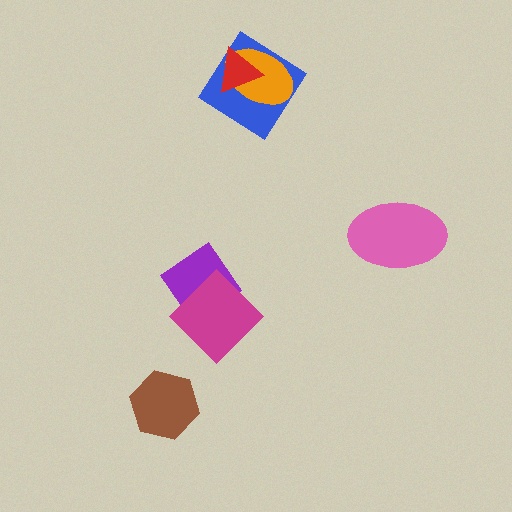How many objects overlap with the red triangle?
2 objects overlap with the red triangle.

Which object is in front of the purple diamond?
The magenta diamond is in front of the purple diamond.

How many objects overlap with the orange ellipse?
2 objects overlap with the orange ellipse.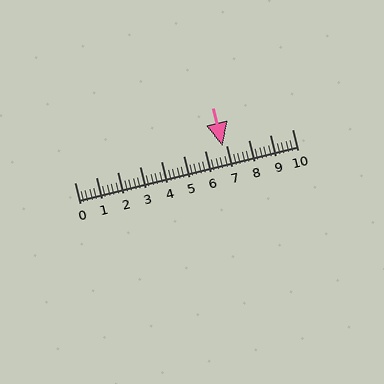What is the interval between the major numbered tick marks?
The major tick marks are spaced 1 units apart.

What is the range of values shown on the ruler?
The ruler shows values from 0 to 10.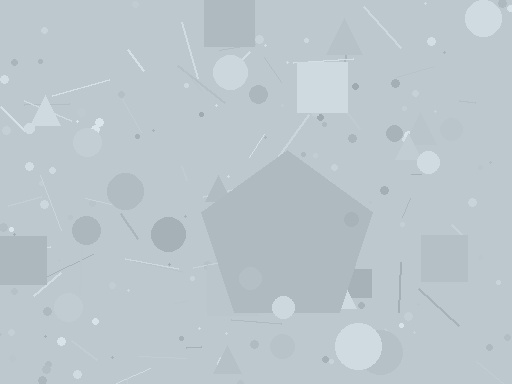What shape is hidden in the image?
A pentagon is hidden in the image.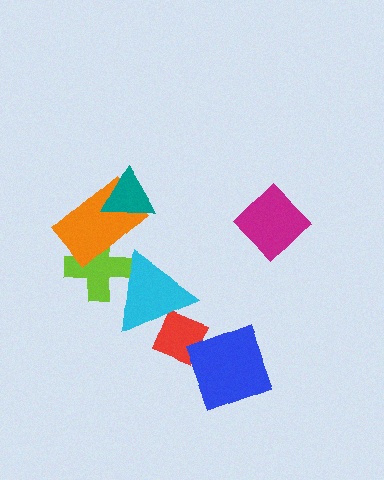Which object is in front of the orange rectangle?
The teal triangle is in front of the orange rectangle.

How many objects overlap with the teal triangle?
1 object overlaps with the teal triangle.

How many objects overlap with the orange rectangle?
2 objects overlap with the orange rectangle.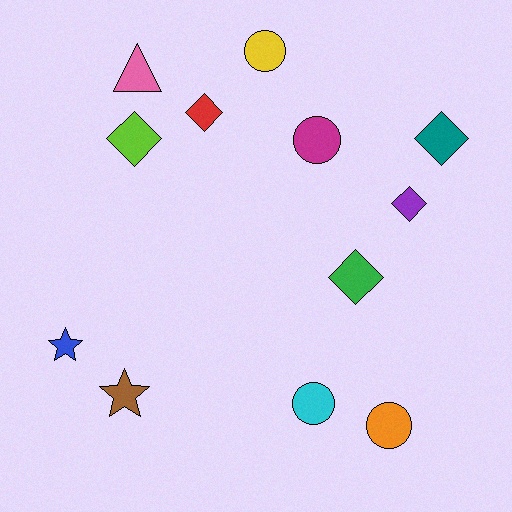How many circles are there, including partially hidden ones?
There are 4 circles.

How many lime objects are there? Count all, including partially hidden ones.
There is 1 lime object.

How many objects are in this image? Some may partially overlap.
There are 12 objects.